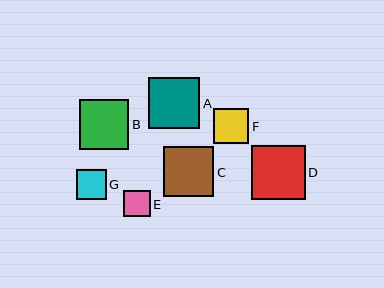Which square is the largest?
Square D is the largest with a size of approximately 54 pixels.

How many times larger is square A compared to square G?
Square A is approximately 1.7 times the size of square G.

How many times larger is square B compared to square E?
Square B is approximately 1.9 times the size of square E.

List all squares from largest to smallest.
From largest to smallest: D, A, C, B, F, G, E.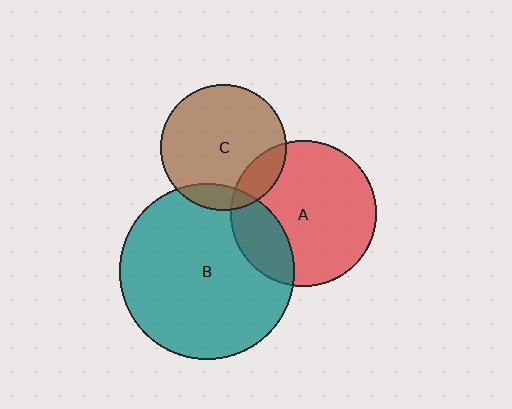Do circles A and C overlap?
Yes.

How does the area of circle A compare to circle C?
Approximately 1.4 times.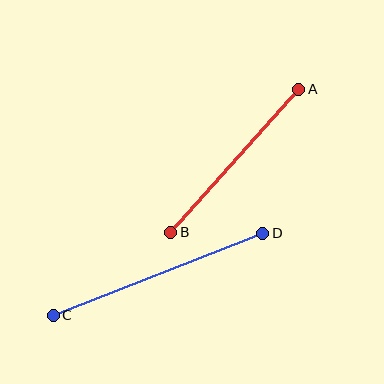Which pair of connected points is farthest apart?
Points C and D are farthest apart.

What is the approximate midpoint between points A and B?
The midpoint is at approximately (235, 161) pixels.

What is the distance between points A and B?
The distance is approximately 192 pixels.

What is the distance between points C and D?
The distance is approximately 225 pixels.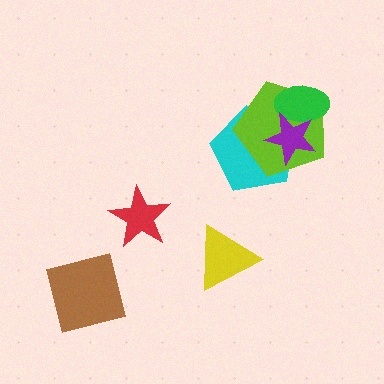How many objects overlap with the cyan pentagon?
2 objects overlap with the cyan pentagon.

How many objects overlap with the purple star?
3 objects overlap with the purple star.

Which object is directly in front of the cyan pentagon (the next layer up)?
The lime pentagon is directly in front of the cyan pentagon.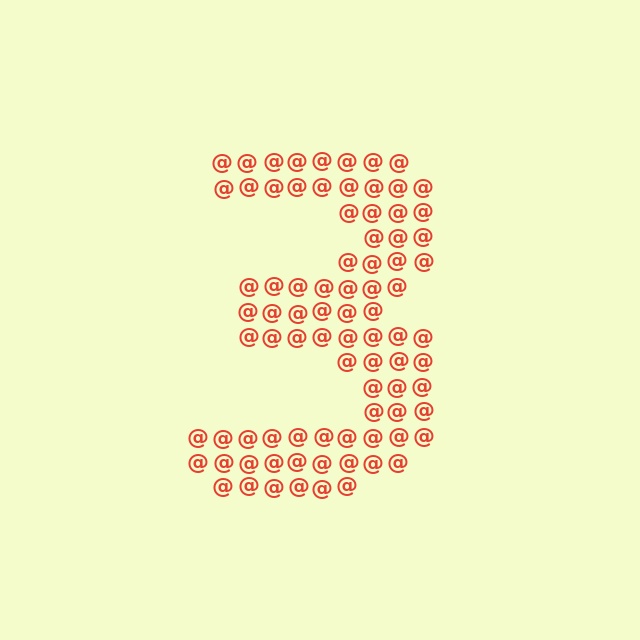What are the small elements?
The small elements are at signs.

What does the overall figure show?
The overall figure shows the digit 3.